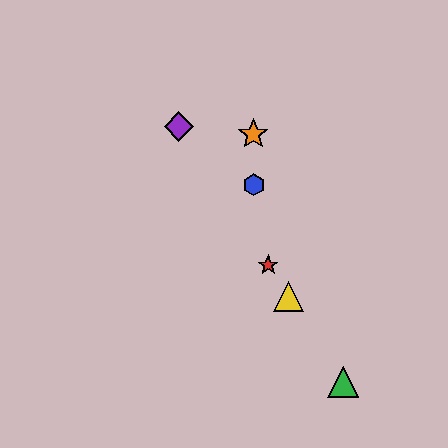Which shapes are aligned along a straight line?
The red star, the green triangle, the yellow triangle, the purple diamond are aligned along a straight line.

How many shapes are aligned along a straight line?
4 shapes (the red star, the green triangle, the yellow triangle, the purple diamond) are aligned along a straight line.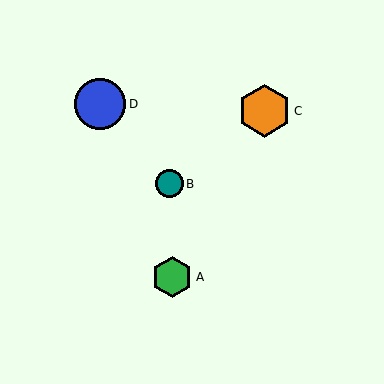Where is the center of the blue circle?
The center of the blue circle is at (100, 104).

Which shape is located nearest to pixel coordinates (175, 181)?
The teal circle (labeled B) at (169, 184) is nearest to that location.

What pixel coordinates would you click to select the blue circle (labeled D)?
Click at (100, 104) to select the blue circle D.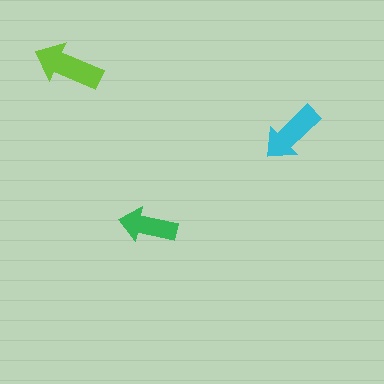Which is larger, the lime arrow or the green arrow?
The lime one.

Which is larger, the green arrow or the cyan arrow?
The cyan one.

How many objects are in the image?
There are 3 objects in the image.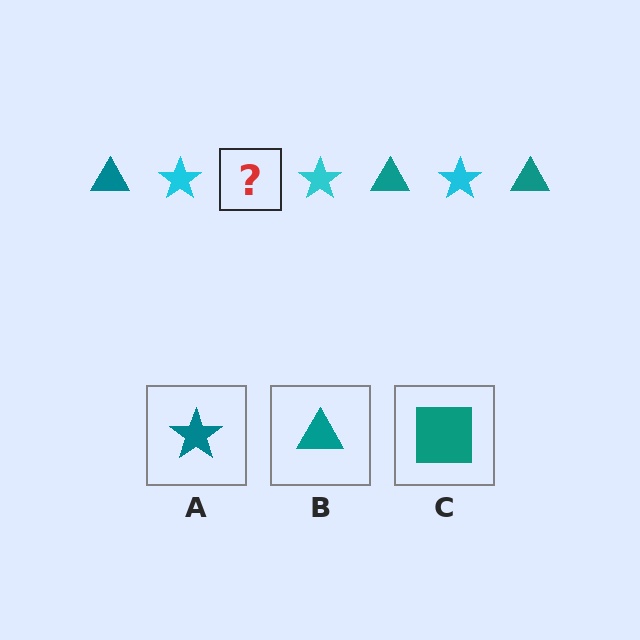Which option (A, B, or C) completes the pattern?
B.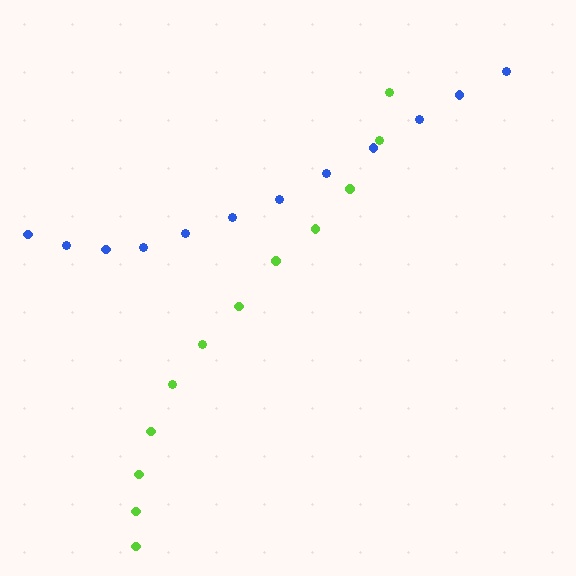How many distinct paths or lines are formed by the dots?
There are 2 distinct paths.